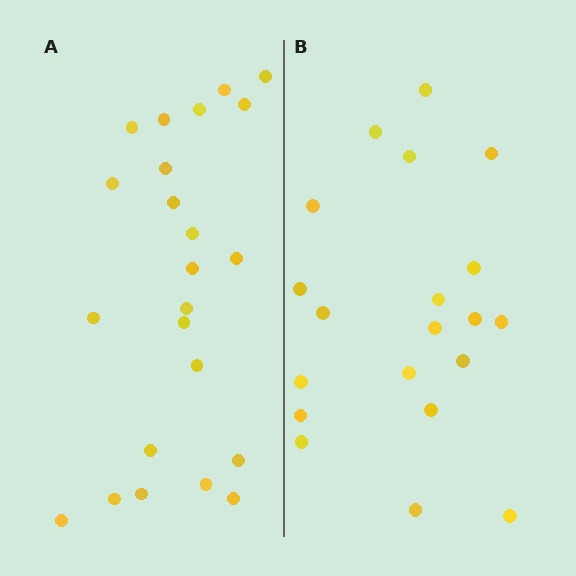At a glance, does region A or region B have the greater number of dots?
Region A (the left region) has more dots.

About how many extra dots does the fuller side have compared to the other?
Region A has just a few more — roughly 2 or 3 more dots than region B.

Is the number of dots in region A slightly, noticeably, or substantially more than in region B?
Region A has only slightly more — the two regions are fairly close. The ratio is roughly 1.1 to 1.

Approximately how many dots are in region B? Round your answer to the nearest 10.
About 20 dots.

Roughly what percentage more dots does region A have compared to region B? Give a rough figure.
About 15% more.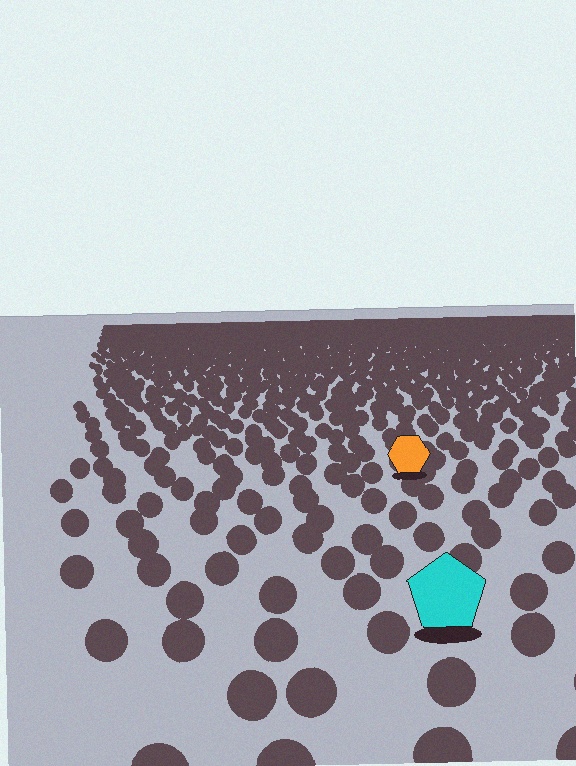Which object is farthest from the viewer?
The orange hexagon is farthest from the viewer. It appears smaller and the ground texture around it is denser.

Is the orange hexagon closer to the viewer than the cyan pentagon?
No. The cyan pentagon is closer — you can tell from the texture gradient: the ground texture is coarser near it.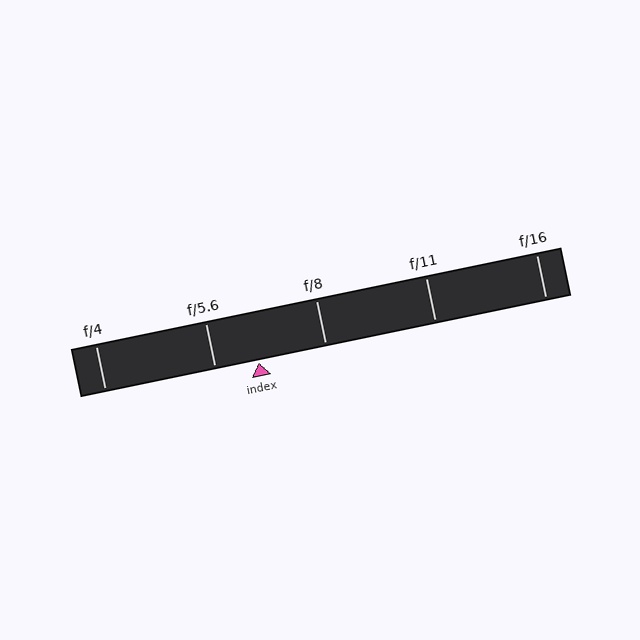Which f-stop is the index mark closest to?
The index mark is closest to f/5.6.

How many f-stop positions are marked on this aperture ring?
There are 5 f-stop positions marked.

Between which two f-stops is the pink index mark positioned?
The index mark is between f/5.6 and f/8.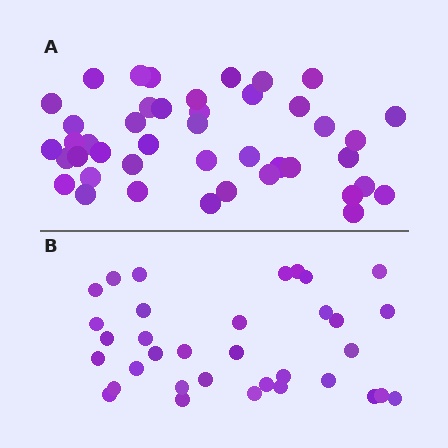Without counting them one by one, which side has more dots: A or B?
Region A (the top region) has more dots.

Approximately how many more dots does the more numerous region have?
Region A has roughly 8 or so more dots than region B.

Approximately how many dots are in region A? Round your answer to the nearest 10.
About 40 dots. (The exact count is 43, which rounds to 40.)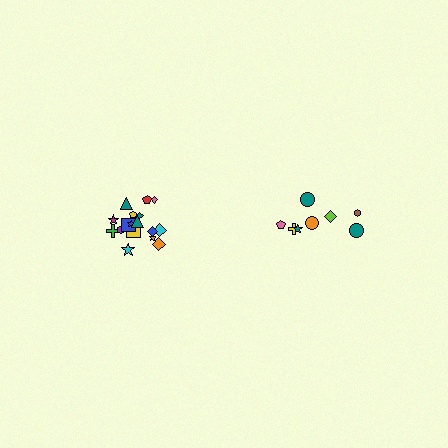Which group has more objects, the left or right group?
The left group.